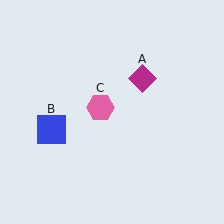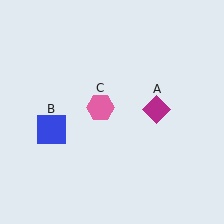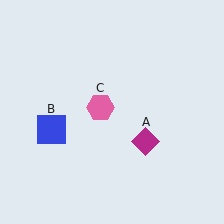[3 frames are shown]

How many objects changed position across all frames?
1 object changed position: magenta diamond (object A).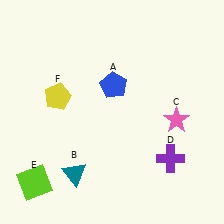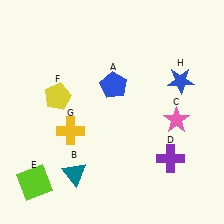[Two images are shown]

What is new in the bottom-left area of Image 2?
A yellow cross (G) was added in the bottom-left area of Image 2.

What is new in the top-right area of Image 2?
A blue star (H) was added in the top-right area of Image 2.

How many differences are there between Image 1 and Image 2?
There are 2 differences between the two images.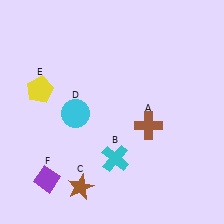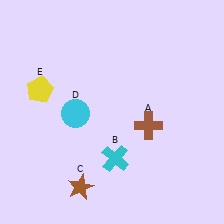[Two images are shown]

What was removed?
The purple diamond (F) was removed in Image 2.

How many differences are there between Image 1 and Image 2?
There is 1 difference between the two images.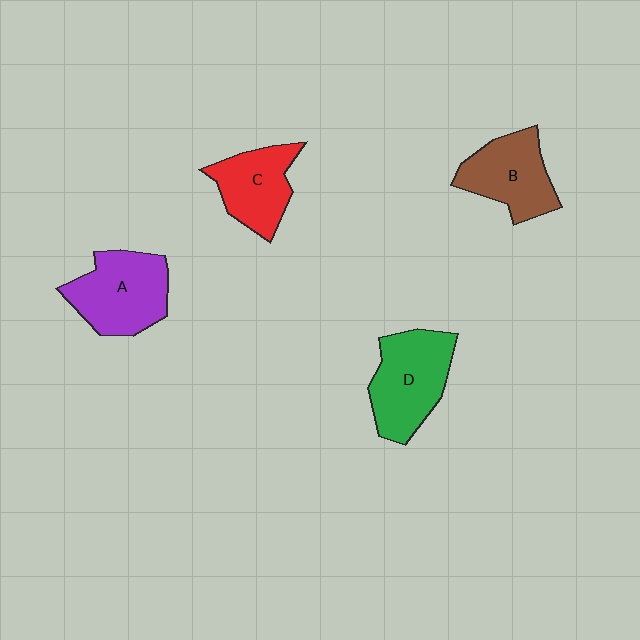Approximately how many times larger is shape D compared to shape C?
Approximately 1.3 times.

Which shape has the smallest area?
Shape C (red).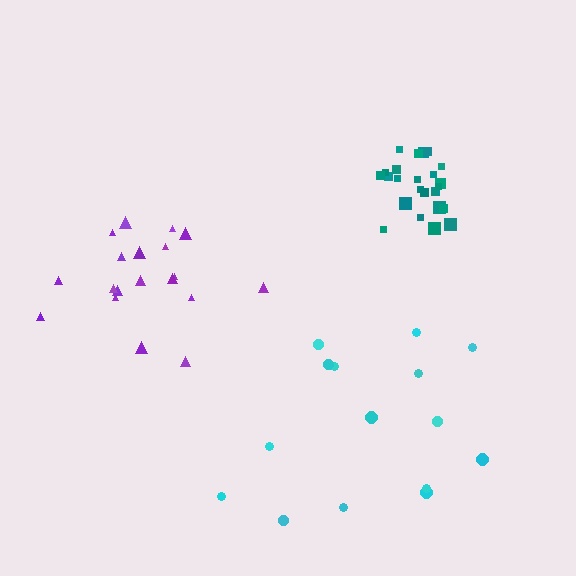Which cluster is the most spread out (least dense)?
Cyan.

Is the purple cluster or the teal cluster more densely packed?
Teal.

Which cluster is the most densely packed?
Teal.